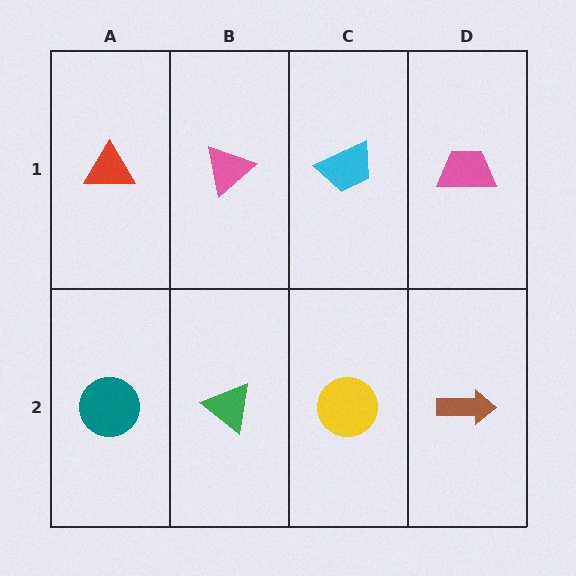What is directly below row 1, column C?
A yellow circle.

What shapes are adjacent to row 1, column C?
A yellow circle (row 2, column C), a pink triangle (row 1, column B), a pink trapezoid (row 1, column D).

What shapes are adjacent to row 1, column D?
A brown arrow (row 2, column D), a cyan trapezoid (row 1, column C).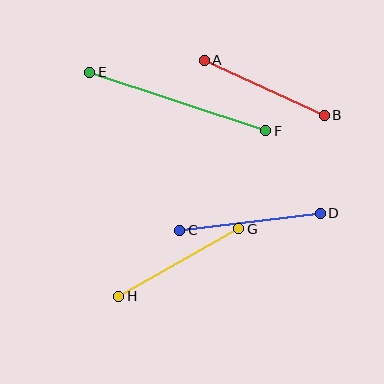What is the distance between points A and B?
The distance is approximately 132 pixels.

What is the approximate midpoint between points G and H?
The midpoint is at approximately (179, 262) pixels.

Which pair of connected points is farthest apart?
Points E and F are farthest apart.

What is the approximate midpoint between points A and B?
The midpoint is at approximately (264, 88) pixels.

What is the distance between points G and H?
The distance is approximately 137 pixels.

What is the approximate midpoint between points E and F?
The midpoint is at approximately (178, 102) pixels.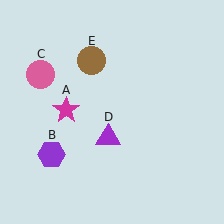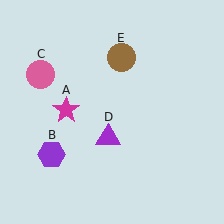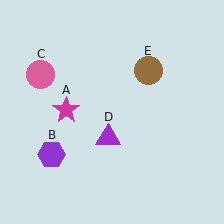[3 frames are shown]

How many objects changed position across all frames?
1 object changed position: brown circle (object E).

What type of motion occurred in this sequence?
The brown circle (object E) rotated clockwise around the center of the scene.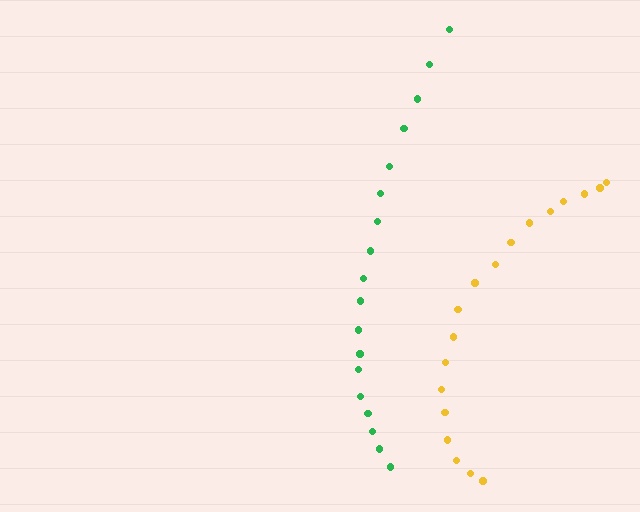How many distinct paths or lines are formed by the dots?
There are 2 distinct paths.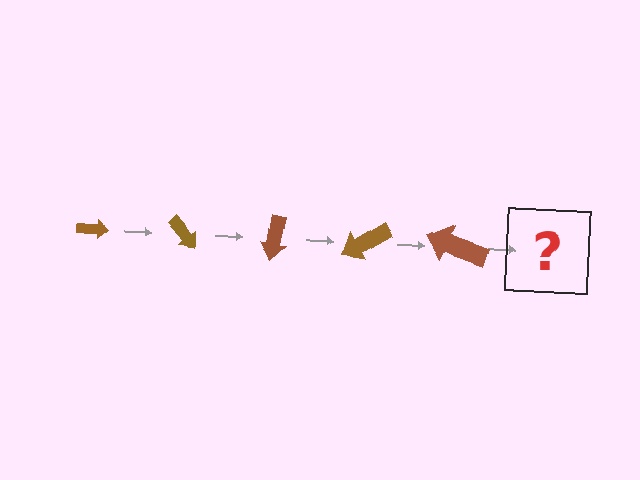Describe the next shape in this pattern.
It should be an arrow, larger than the previous one and rotated 250 degrees from the start.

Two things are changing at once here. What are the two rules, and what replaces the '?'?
The two rules are that the arrow grows larger each step and it rotates 50 degrees each step. The '?' should be an arrow, larger than the previous one and rotated 250 degrees from the start.